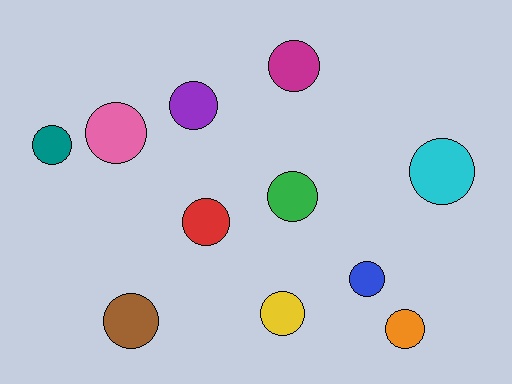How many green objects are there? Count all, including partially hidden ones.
There is 1 green object.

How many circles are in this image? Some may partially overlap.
There are 11 circles.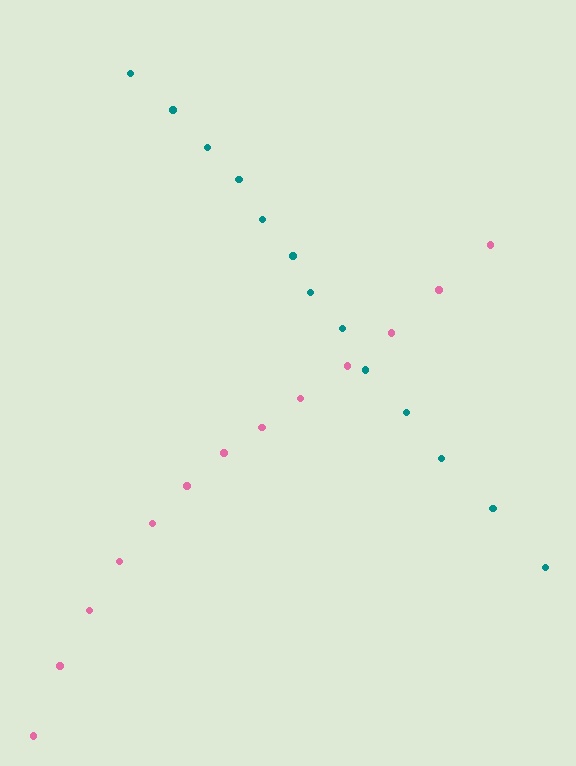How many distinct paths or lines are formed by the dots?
There are 2 distinct paths.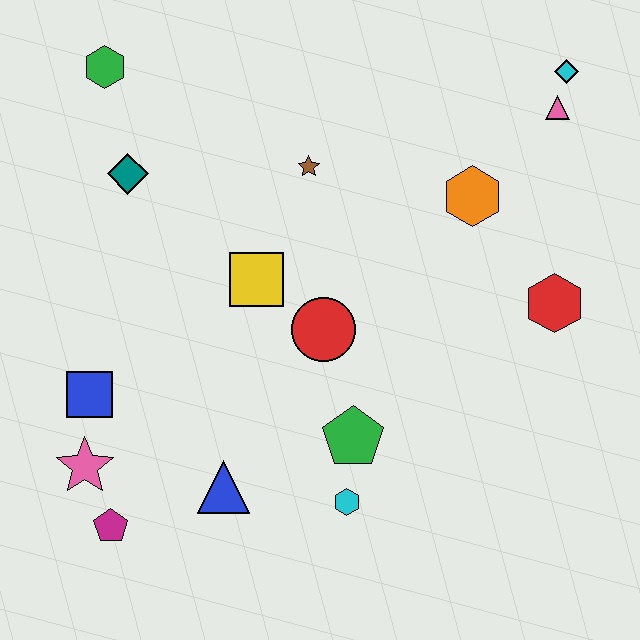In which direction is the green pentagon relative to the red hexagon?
The green pentagon is to the left of the red hexagon.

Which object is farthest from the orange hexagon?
The magenta pentagon is farthest from the orange hexagon.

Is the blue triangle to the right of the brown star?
No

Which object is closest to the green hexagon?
The teal diamond is closest to the green hexagon.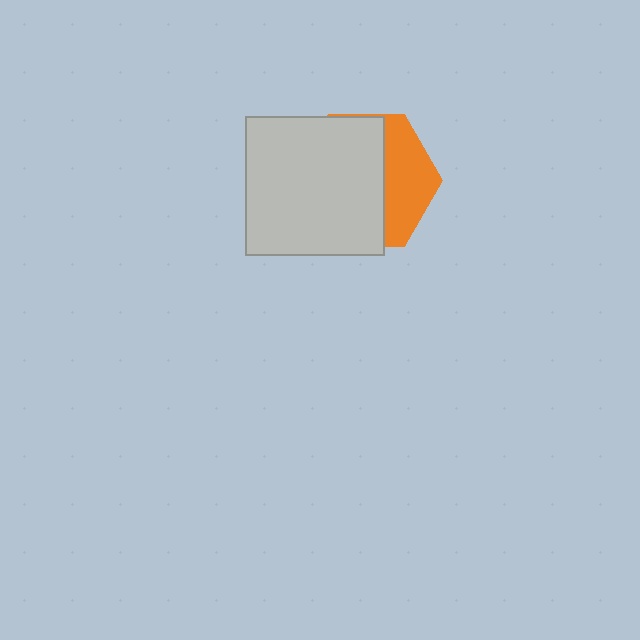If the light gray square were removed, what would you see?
You would see the complete orange hexagon.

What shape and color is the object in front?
The object in front is a light gray square.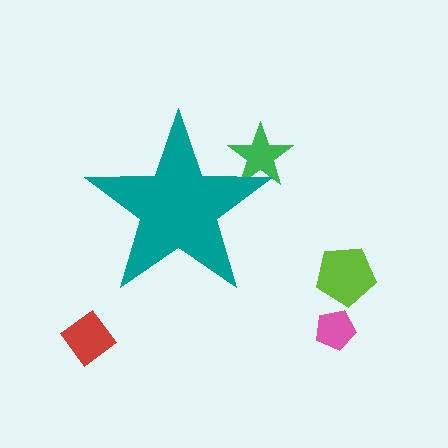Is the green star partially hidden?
Yes, the green star is partially hidden behind the teal star.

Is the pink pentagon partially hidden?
No, the pink pentagon is fully visible.